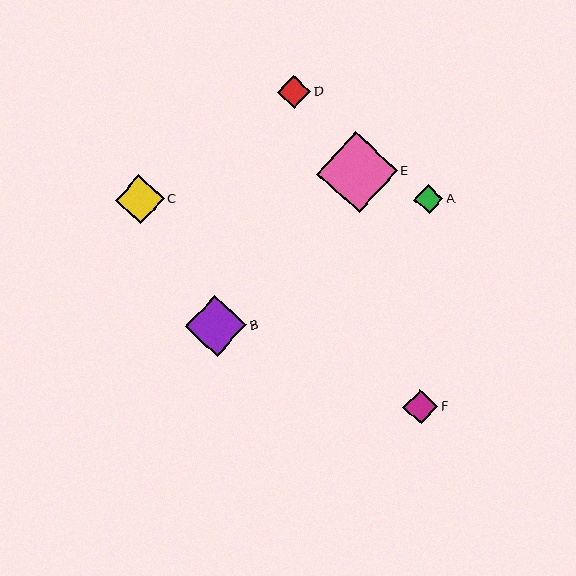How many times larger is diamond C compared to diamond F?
Diamond C is approximately 1.4 times the size of diamond F.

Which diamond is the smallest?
Diamond A is the smallest with a size of approximately 29 pixels.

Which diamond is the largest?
Diamond E is the largest with a size of approximately 81 pixels.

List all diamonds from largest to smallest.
From largest to smallest: E, B, C, F, D, A.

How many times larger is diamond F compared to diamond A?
Diamond F is approximately 1.2 times the size of diamond A.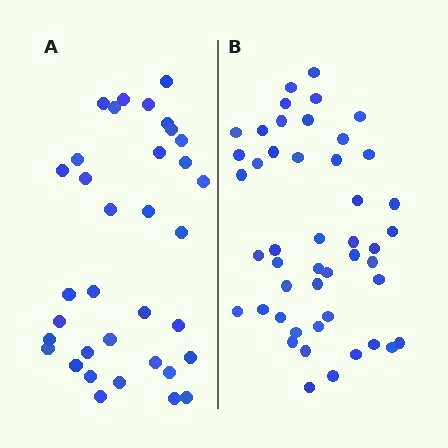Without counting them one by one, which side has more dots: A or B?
Region B (the right region) has more dots.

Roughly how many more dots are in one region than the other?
Region B has roughly 12 or so more dots than region A.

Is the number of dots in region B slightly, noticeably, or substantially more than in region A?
Region B has noticeably more, but not dramatically so. The ratio is roughly 1.3 to 1.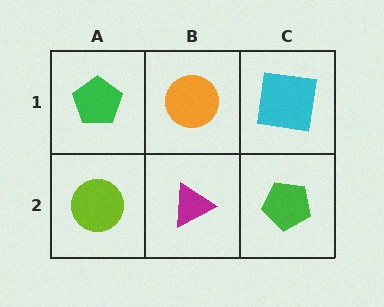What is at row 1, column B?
An orange circle.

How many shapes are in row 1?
3 shapes.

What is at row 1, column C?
A cyan square.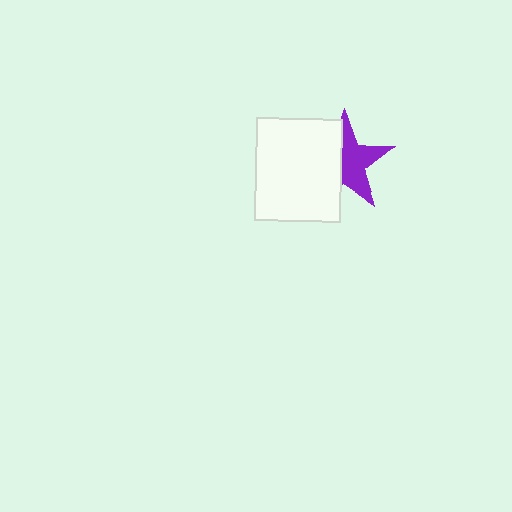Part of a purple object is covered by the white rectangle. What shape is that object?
It is a star.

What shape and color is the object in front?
The object in front is a white rectangle.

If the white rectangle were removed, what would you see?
You would see the complete purple star.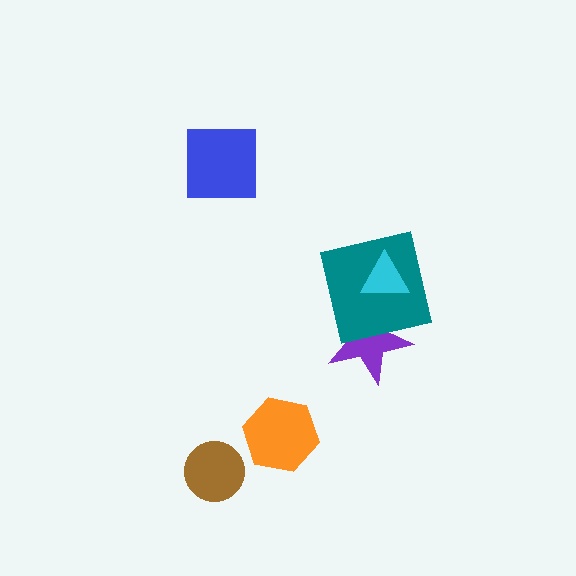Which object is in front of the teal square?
The cyan triangle is in front of the teal square.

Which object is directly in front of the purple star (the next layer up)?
The teal square is directly in front of the purple star.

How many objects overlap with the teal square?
2 objects overlap with the teal square.